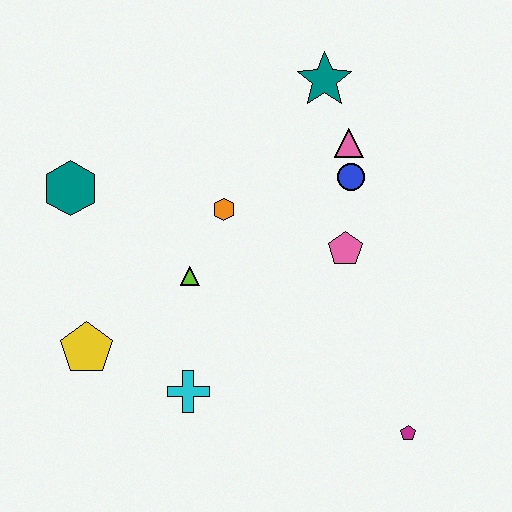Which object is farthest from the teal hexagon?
The magenta pentagon is farthest from the teal hexagon.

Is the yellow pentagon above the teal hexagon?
No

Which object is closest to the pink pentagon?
The blue circle is closest to the pink pentagon.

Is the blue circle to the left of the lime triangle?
No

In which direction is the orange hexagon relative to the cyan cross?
The orange hexagon is above the cyan cross.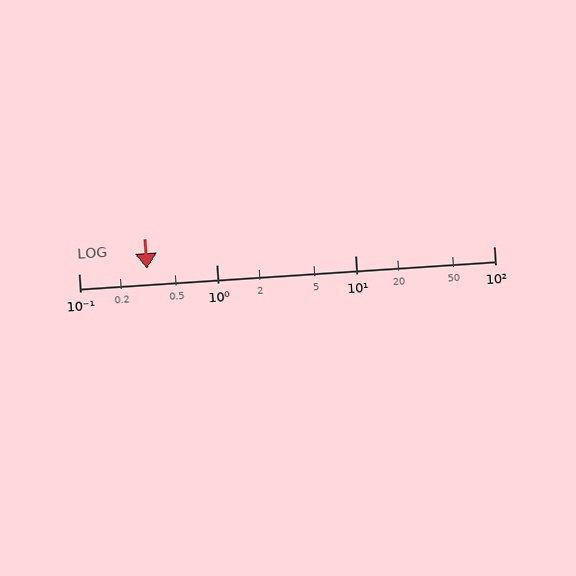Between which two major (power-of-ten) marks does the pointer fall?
The pointer is between 0.1 and 1.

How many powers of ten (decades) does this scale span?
The scale spans 3 decades, from 0.1 to 100.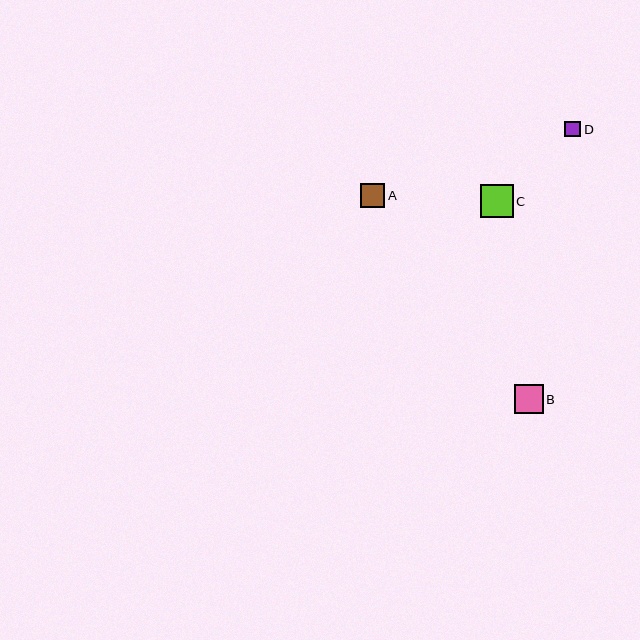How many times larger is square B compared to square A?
Square B is approximately 1.2 times the size of square A.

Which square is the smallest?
Square D is the smallest with a size of approximately 16 pixels.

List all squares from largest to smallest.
From largest to smallest: C, B, A, D.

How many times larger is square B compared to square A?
Square B is approximately 1.2 times the size of square A.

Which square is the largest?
Square C is the largest with a size of approximately 33 pixels.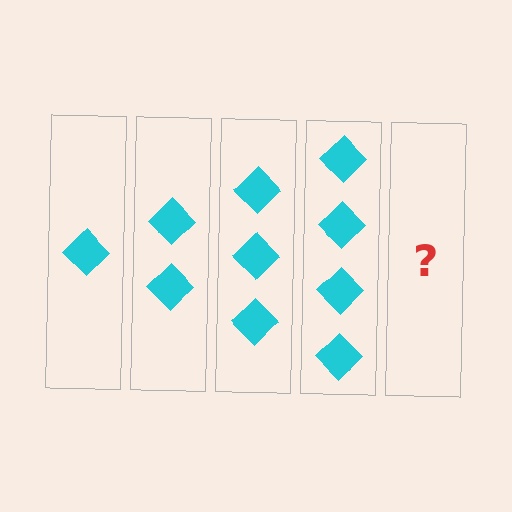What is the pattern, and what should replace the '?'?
The pattern is that each step adds one more diamond. The '?' should be 5 diamonds.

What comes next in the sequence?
The next element should be 5 diamonds.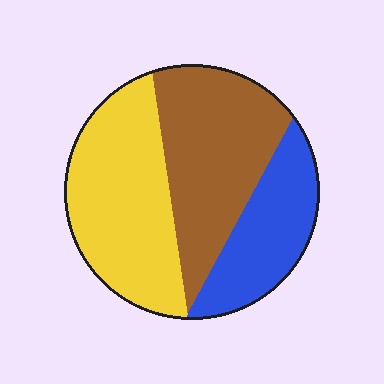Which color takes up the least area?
Blue, at roughly 25%.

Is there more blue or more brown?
Brown.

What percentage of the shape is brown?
Brown covers 37% of the shape.